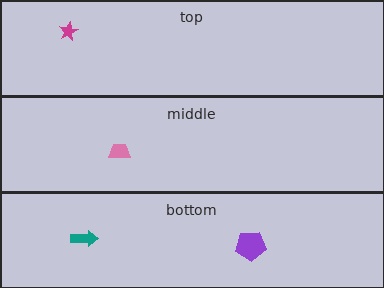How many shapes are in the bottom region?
2.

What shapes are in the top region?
The magenta star.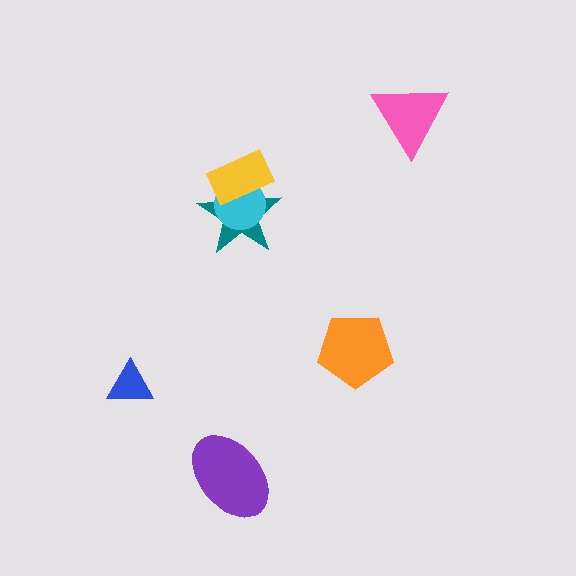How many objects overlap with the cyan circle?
2 objects overlap with the cyan circle.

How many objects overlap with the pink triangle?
0 objects overlap with the pink triangle.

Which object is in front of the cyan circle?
The yellow rectangle is in front of the cyan circle.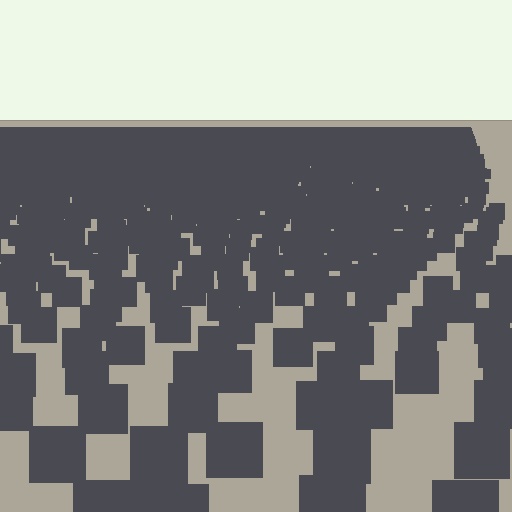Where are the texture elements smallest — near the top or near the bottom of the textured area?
Near the top.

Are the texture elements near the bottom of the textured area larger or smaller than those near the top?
Larger. Near the bottom, elements are closer to the viewer and appear at a bigger on-screen size.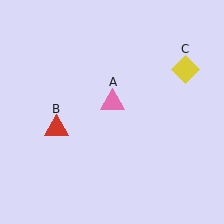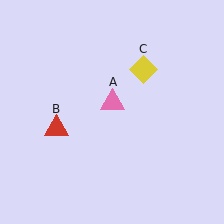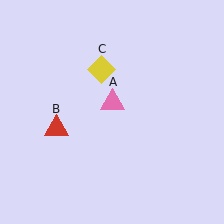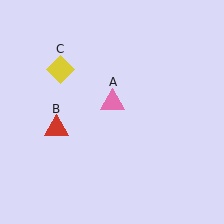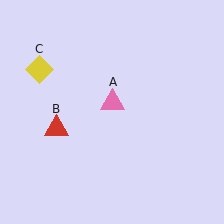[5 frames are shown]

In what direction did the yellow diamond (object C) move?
The yellow diamond (object C) moved left.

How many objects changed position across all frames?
1 object changed position: yellow diamond (object C).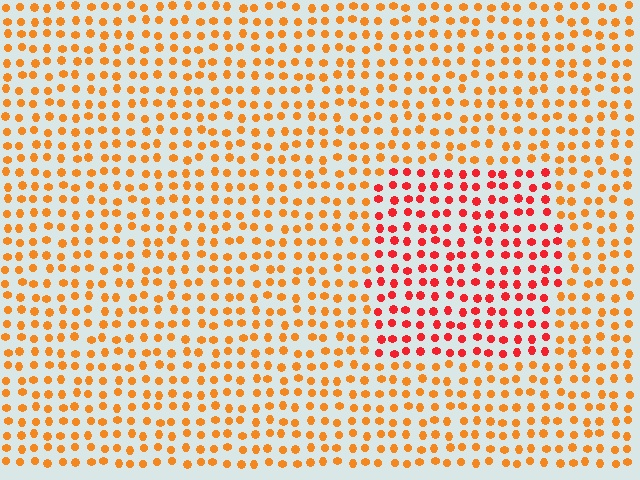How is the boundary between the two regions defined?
The boundary is defined purely by a slight shift in hue (about 33 degrees). Spacing, size, and orientation are identical on both sides.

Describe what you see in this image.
The image is filled with small orange elements in a uniform arrangement. A rectangle-shaped region is visible where the elements are tinted to a slightly different hue, forming a subtle color boundary.